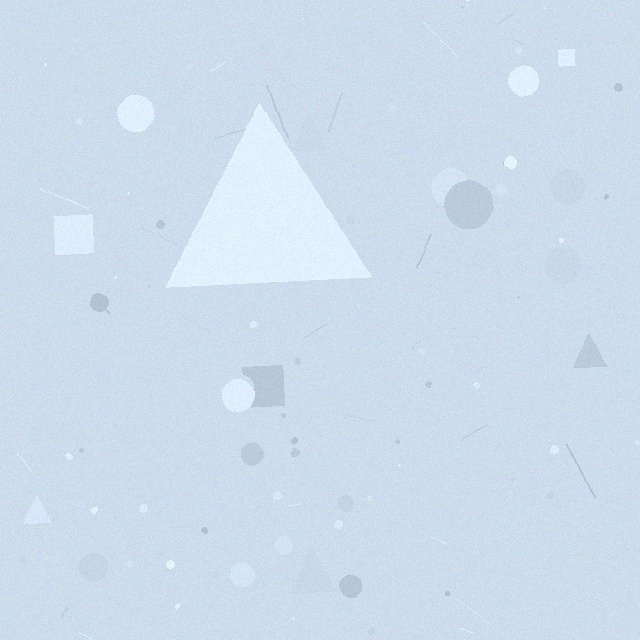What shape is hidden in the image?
A triangle is hidden in the image.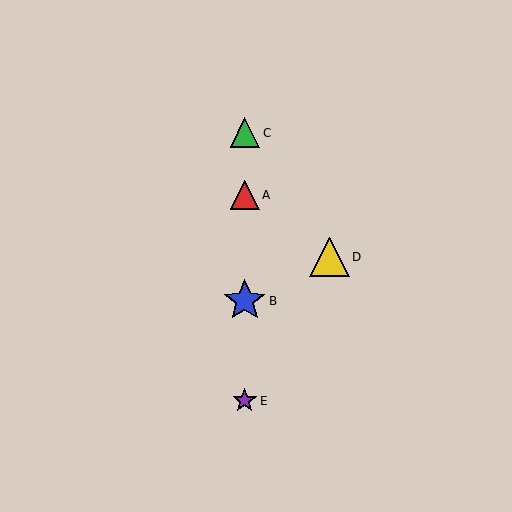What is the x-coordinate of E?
Object E is at x≈245.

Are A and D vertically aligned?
No, A is at x≈245 and D is at x≈329.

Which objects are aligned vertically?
Objects A, B, C, E are aligned vertically.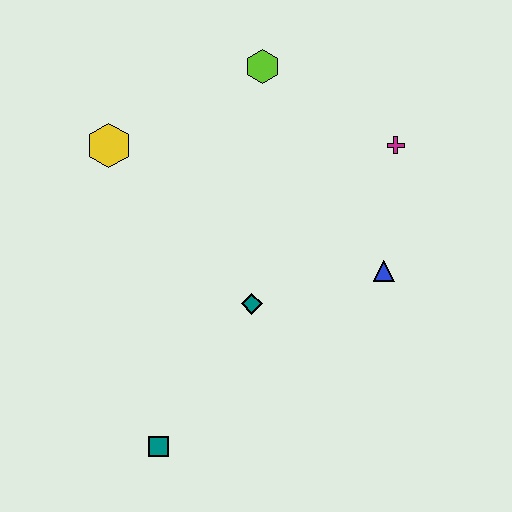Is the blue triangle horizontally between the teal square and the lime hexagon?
No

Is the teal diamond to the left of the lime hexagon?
Yes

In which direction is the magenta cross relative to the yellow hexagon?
The magenta cross is to the right of the yellow hexagon.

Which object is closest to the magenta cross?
The blue triangle is closest to the magenta cross.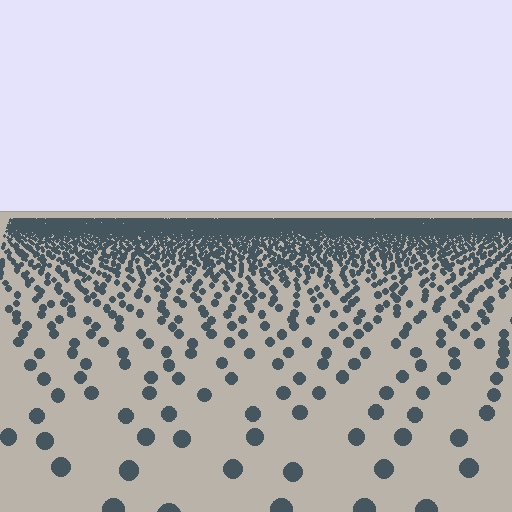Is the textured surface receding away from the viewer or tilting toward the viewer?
The surface is receding away from the viewer. Texture elements get smaller and denser toward the top.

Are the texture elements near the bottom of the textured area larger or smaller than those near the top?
Larger. Near the bottom, elements are closer to the viewer and appear at a bigger on-screen size.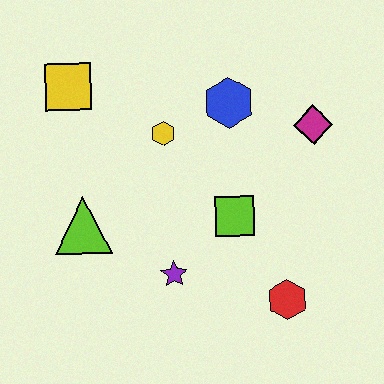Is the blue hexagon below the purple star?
No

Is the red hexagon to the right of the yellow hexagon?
Yes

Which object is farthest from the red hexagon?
The yellow square is farthest from the red hexagon.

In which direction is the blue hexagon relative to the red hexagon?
The blue hexagon is above the red hexagon.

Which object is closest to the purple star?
The lime square is closest to the purple star.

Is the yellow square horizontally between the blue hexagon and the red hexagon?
No